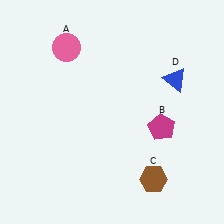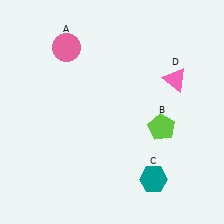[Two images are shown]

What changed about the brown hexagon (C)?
In Image 1, C is brown. In Image 2, it changed to teal.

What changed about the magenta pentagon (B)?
In Image 1, B is magenta. In Image 2, it changed to lime.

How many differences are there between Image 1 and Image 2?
There are 3 differences between the two images.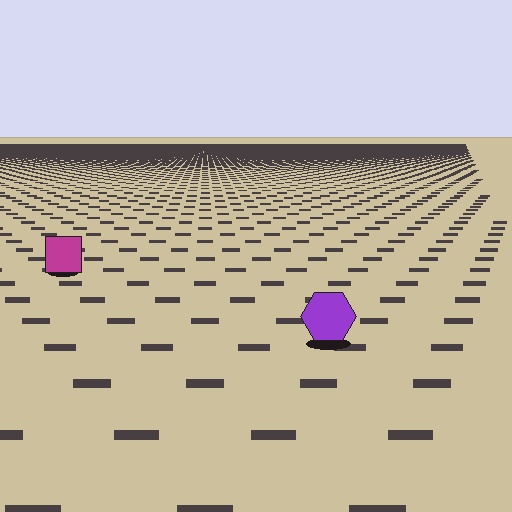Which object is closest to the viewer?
The purple hexagon is closest. The texture marks near it are larger and more spread out.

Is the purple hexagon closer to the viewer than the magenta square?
Yes. The purple hexagon is closer — you can tell from the texture gradient: the ground texture is coarser near it.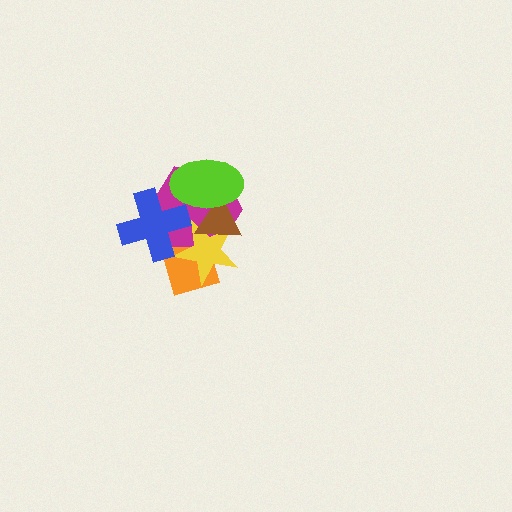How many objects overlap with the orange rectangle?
4 objects overlap with the orange rectangle.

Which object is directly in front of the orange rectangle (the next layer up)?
The magenta hexagon is directly in front of the orange rectangle.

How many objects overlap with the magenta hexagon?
5 objects overlap with the magenta hexagon.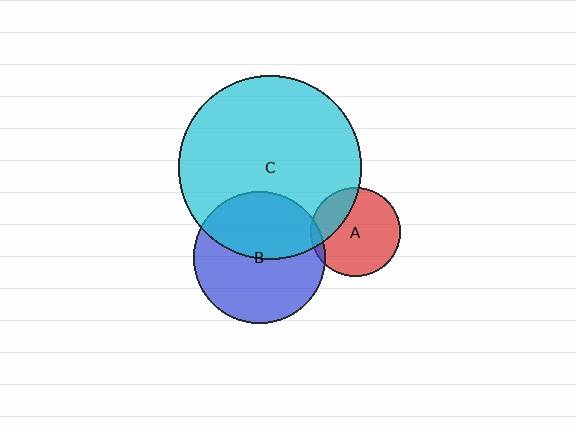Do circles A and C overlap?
Yes.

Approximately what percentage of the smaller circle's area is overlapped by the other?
Approximately 25%.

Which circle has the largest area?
Circle C (cyan).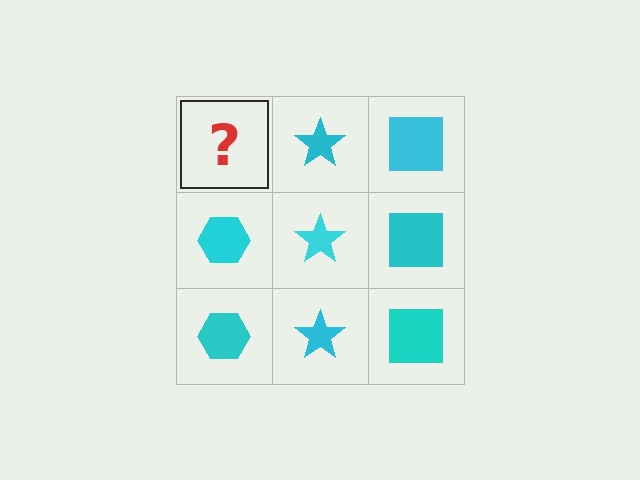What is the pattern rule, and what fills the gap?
The rule is that each column has a consistent shape. The gap should be filled with a cyan hexagon.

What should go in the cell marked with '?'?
The missing cell should contain a cyan hexagon.